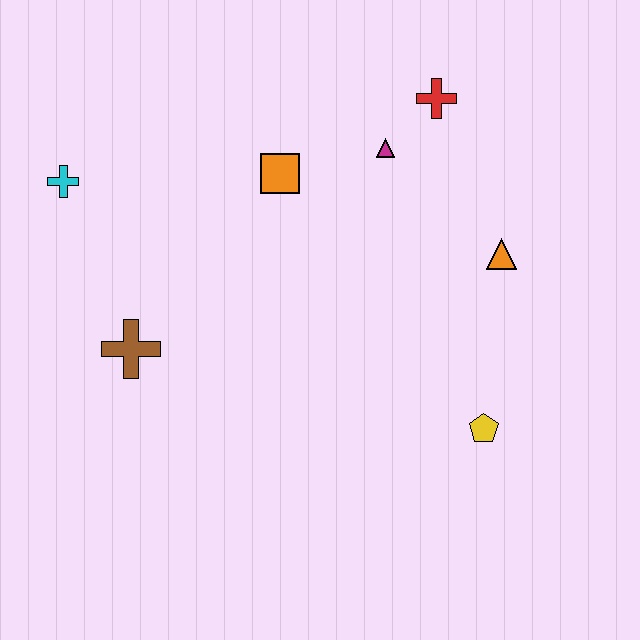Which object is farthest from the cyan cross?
The yellow pentagon is farthest from the cyan cross.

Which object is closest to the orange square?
The magenta triangle is closest to the orange square.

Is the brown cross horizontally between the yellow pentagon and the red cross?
No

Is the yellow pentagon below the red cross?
Yes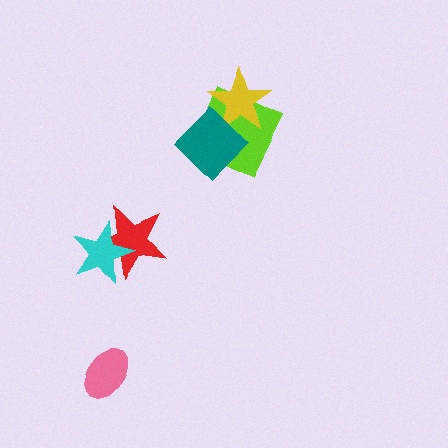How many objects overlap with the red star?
1 object overlaps with the red star.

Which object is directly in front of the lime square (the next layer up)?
The yellow star is directly in front of the lime square.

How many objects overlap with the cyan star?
1 object overlaps with the cyan star.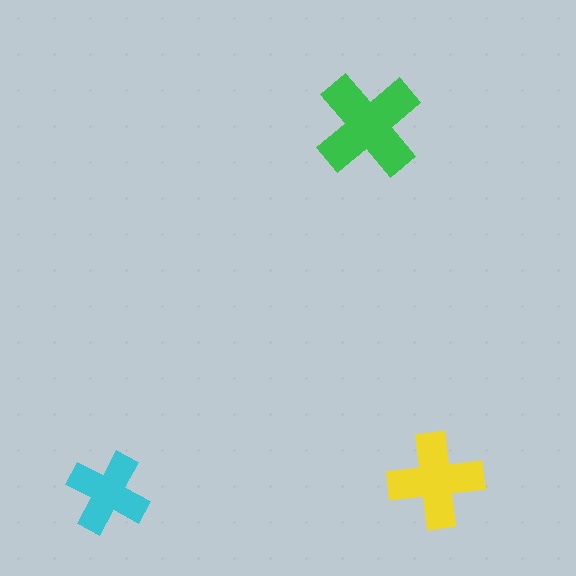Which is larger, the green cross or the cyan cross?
The green one.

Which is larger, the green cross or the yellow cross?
The green one.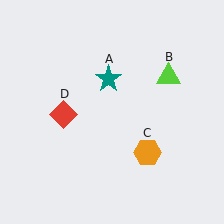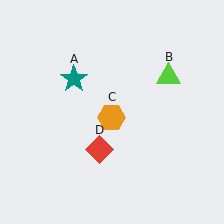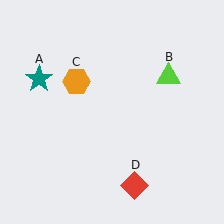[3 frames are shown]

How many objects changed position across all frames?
3 objects changed position: teal star (object A), orange hexagon (object C), red diamond (object D).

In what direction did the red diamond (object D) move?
The red diamond (object D) moved down and to the right.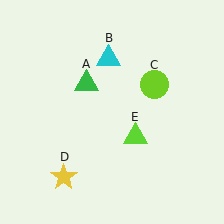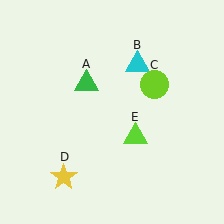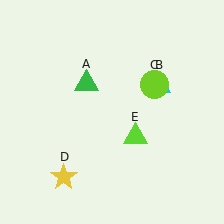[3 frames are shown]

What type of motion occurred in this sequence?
The cyan triangle (object B) rotated clockwise around the center of the scene.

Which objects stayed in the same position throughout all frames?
Green triangle (object A) and lime circle (object C) and yellow star (object D) and lime triangle (object E) remained stationary.